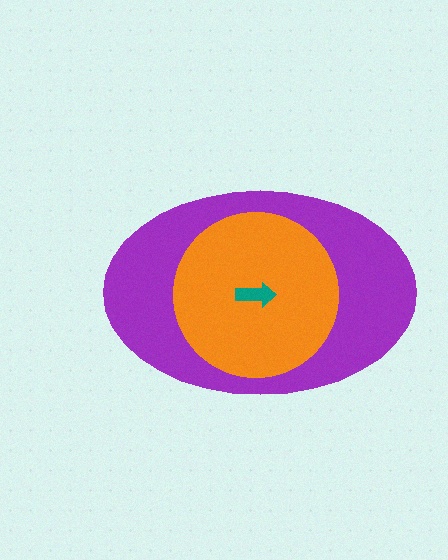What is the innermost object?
The teal arrow.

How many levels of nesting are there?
3.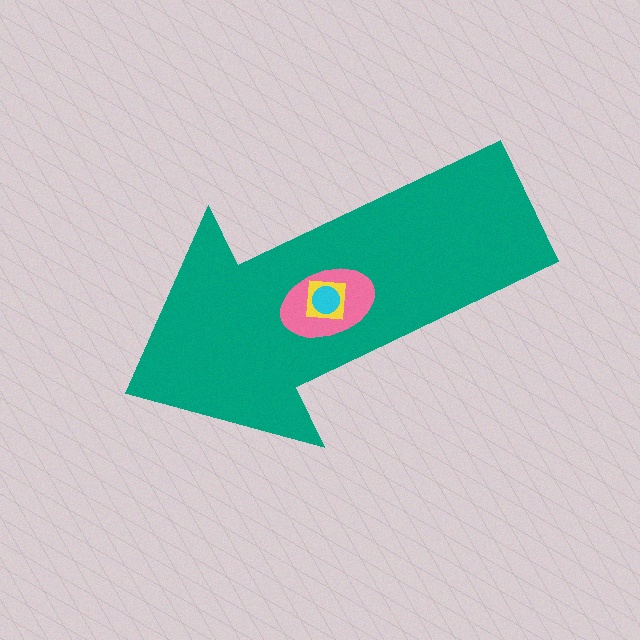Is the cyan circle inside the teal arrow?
Yes.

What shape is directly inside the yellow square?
The cyan circle.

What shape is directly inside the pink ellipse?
The yellow square.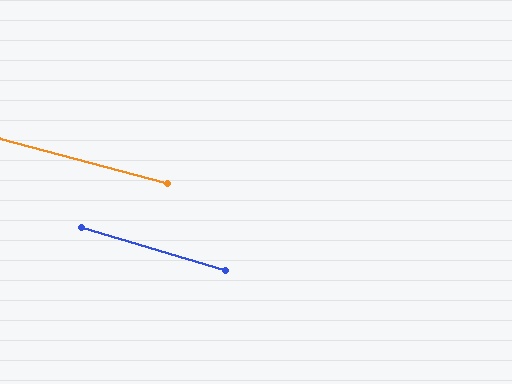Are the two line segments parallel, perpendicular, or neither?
Parallel — their directions differ by only 2.0°.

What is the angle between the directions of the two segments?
Approximately 2 degrees.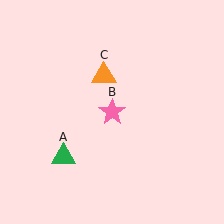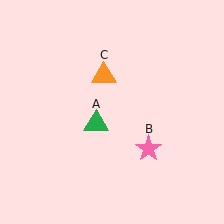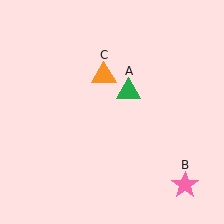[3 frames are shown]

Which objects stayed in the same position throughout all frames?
Orange triangle (object C) remained stationary.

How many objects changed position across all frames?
2 objects changed position: green triangle (object A), pink star (object B).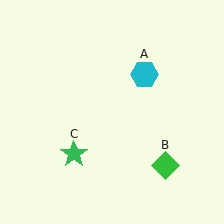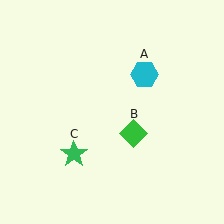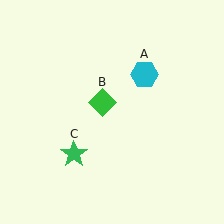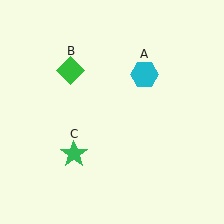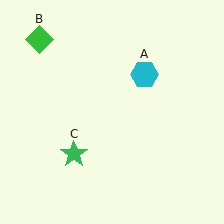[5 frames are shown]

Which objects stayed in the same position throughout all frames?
Cyan hexagon (object A) and green star (object C) remained stationary.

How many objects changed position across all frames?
1 object changed position: green diamond (object B).